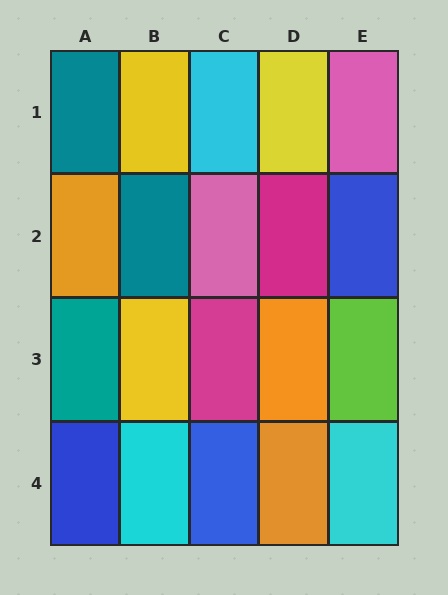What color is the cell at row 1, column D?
Yellow.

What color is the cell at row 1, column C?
Cyan.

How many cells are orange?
3 cells are orange.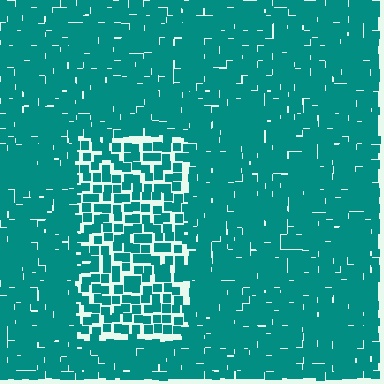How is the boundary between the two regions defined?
The boundary is defined by a change in element density (approximately 1.8x ratio). All elements are the same color, size, and shape.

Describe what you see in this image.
The image contains small teal elements arranged at two different densities. A rectangle-shaped region is visible where the elements are less densely packed than the surrounding area.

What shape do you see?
I see a rectangle.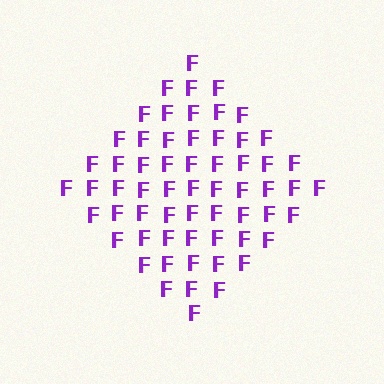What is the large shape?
The large shape is a diamond.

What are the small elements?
The small elements are letter F's.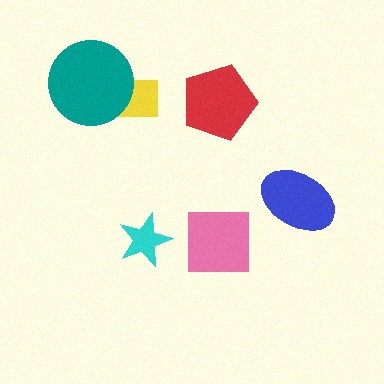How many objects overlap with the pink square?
0 objects overlap with the pink square.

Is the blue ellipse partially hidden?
No, no other shape covers it.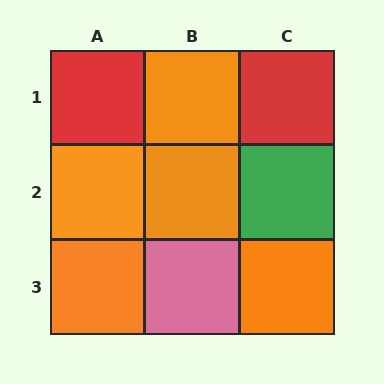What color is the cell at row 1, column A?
Red.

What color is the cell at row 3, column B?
Pink.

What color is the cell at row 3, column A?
Orange.